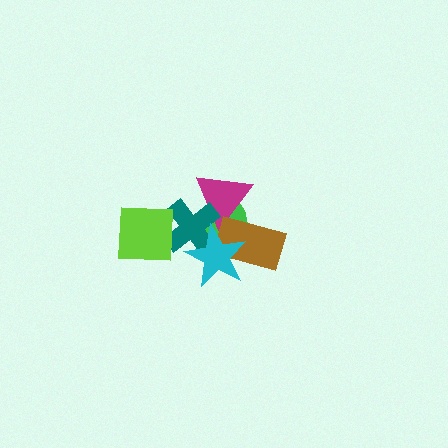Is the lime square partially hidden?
No, no other shape covers it.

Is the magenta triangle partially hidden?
Yes, it is partially covered by another shape.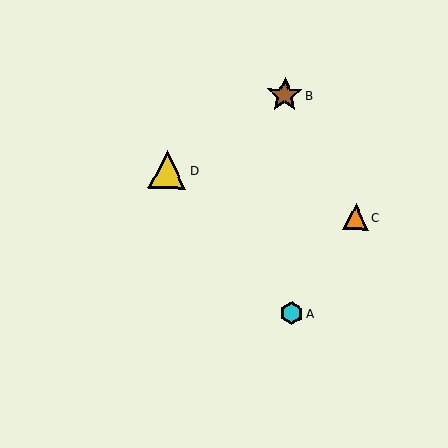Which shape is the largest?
The yellow triangle (labeled D) is the largest.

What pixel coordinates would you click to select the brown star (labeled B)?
Click at (285, 95) to select the brown star B.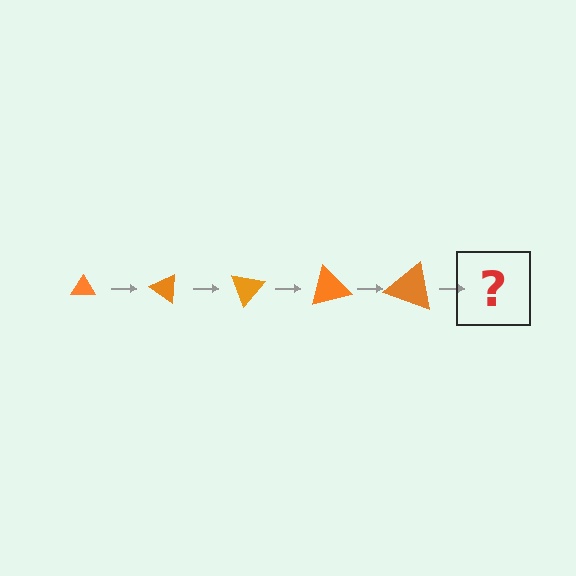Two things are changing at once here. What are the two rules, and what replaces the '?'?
The two rules are that the triangle grows larger each step and it rotates 35 degrees each step. The '?' should be a triangle, larger than the previous one and rotated 175 degrees from the start.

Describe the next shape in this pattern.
It should be a triangle, larger than the previous one and rotated 175 degrees from the start.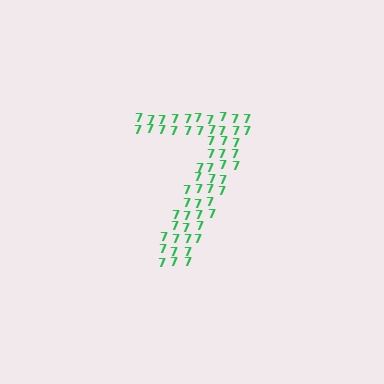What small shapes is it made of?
It is made of small digit 7's.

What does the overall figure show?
The overall figure shows the digit 7.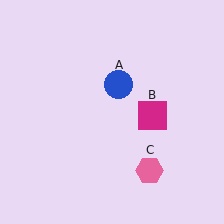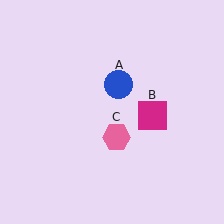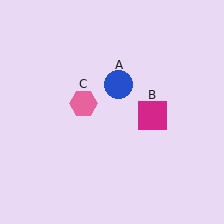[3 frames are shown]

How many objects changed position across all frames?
1 object changed position: pink hexagon (object C).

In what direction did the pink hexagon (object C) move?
The pink hexagon (object C) moved up and to the left.